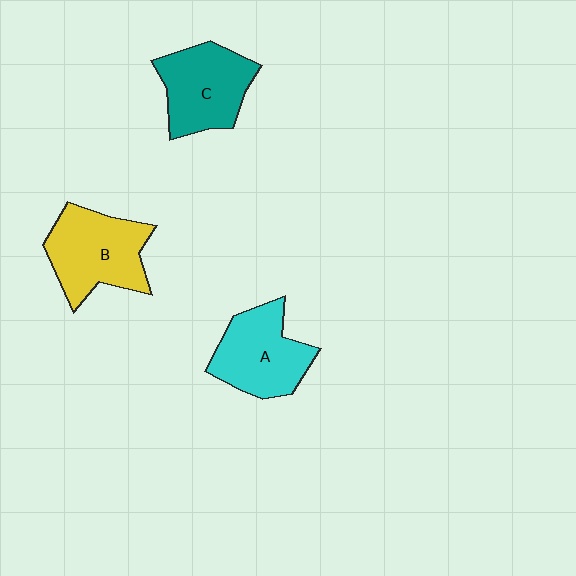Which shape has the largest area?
Shape B (yellow).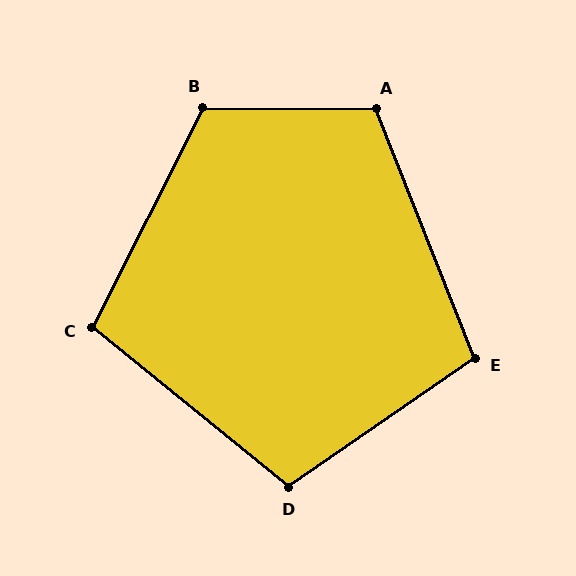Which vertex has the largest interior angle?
B, at approximately 116 degrees.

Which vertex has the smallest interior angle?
C, at approximately 103 degrees.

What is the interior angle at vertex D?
Approximately 106 degrees (obtuse).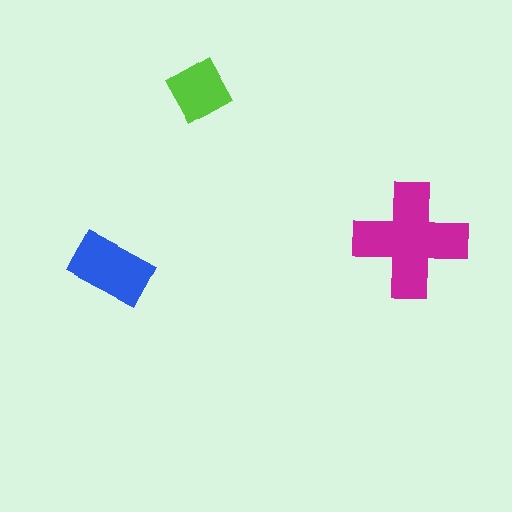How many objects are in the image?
There are 3 objects in the image.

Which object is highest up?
The lime square is topmost.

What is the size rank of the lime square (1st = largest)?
3rd.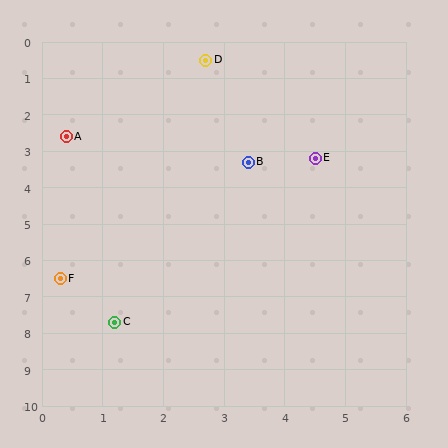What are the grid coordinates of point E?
Point E is at approximately (4.5, 3.2).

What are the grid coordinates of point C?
Point C is at approximately (1.2, 7.7).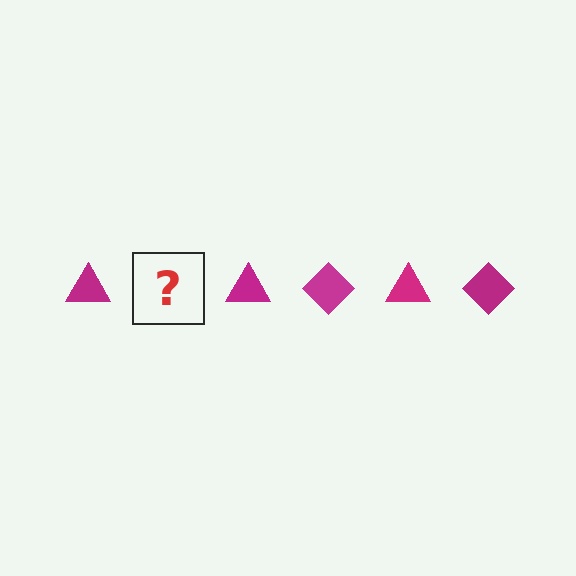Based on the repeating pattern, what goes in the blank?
The blank should be a magenta diamond.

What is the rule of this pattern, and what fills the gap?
The rule is that the pattern cycles through triangle, diamond shapes in magenta. The gap should be filled with a magenta diamond.